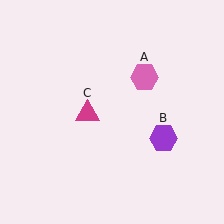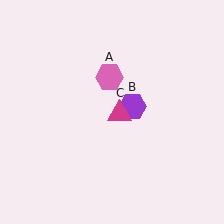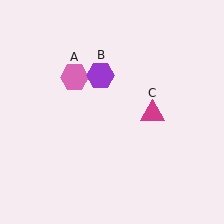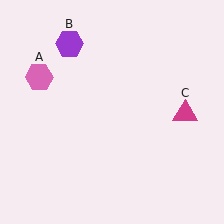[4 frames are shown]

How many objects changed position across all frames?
3 objects changed position: pink hexagon (object A), purple hexagon (object B), magenta triangle (object C).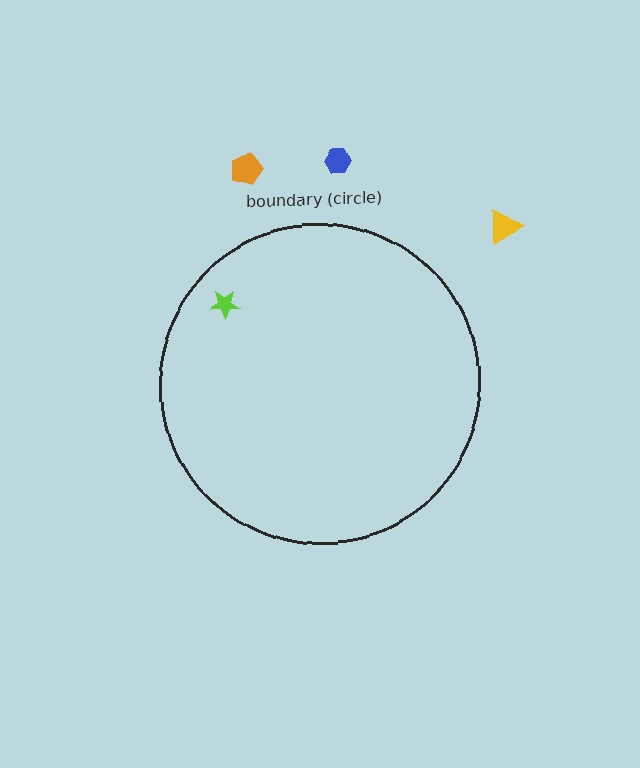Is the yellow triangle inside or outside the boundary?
Outside.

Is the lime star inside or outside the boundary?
Inside.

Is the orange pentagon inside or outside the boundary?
Outside.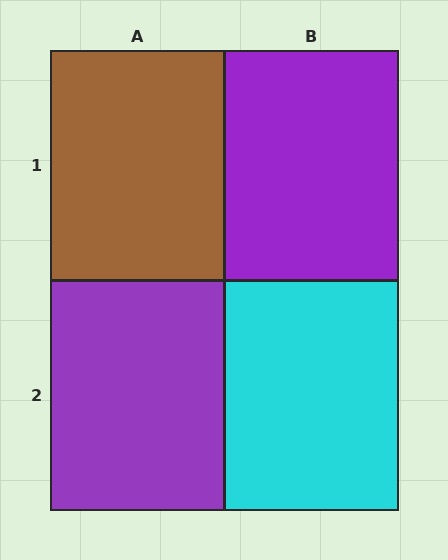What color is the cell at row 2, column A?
Purple.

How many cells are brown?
1 cell is brown.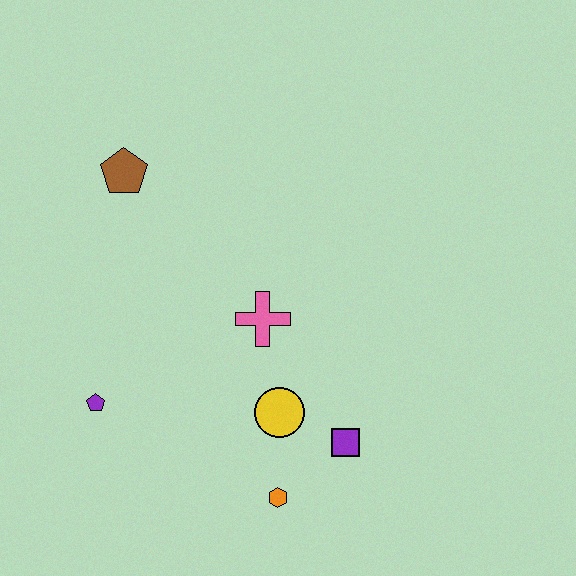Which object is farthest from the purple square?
The brown pentagon is farthest from the purple square.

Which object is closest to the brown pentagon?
The pink cross is closest to the brown pentagon.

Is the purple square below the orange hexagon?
No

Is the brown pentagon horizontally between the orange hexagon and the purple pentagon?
Yes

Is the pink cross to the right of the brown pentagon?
Yes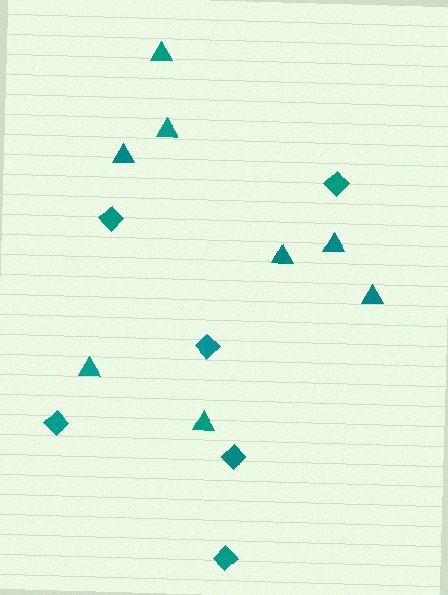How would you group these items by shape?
There are 2 groups: one group of diamonds (6) and one group of triangles (8).